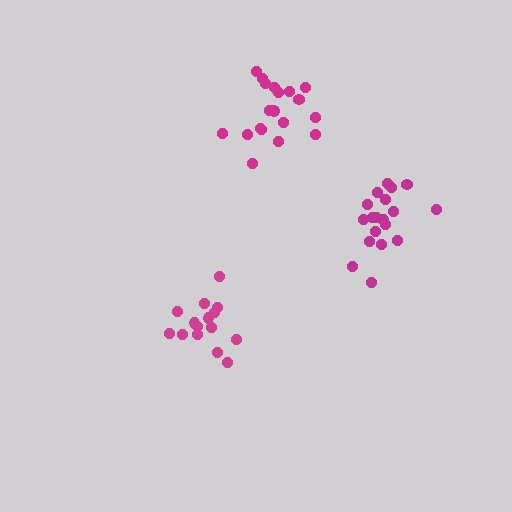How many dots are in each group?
Group 1: 19 dots, Group 2: 15 dots, Group 3: 19 dots (53 total).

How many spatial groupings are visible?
There are 3 spatial groupings.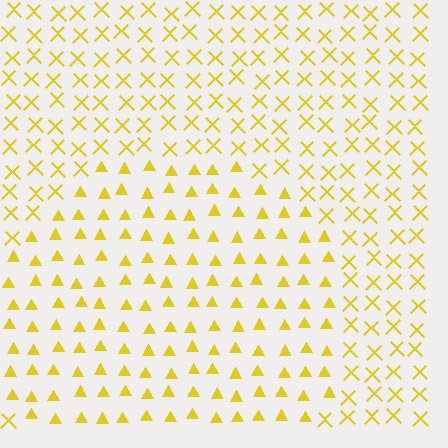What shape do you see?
I see a circle.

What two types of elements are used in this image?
The image uses triangles inside the circle region and X marks outside it.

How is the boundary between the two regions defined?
The boundary is defined by a change in element shape: triangles inside vs. X marks outside. All elements share the same color and spacing.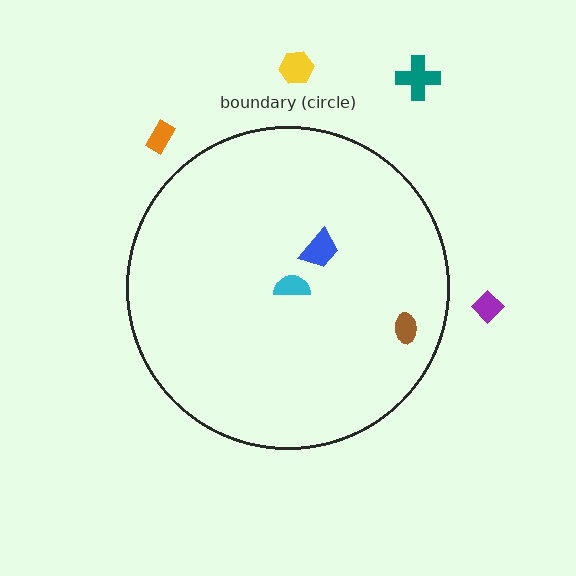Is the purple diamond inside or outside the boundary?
Outside.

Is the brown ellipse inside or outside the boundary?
Inside.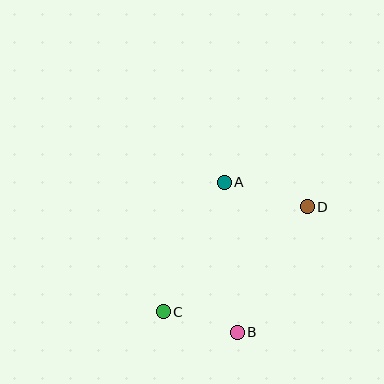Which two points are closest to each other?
Points B and C are closest to each other.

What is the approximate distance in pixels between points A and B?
The distance between A and B is approximately 150 pixels.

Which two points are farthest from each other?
Points C and D are farthest from each other.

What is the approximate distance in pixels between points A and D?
The distance between A and D is approximately 87 pixels.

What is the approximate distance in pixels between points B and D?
The distance between B and D is approximately 144 pixels.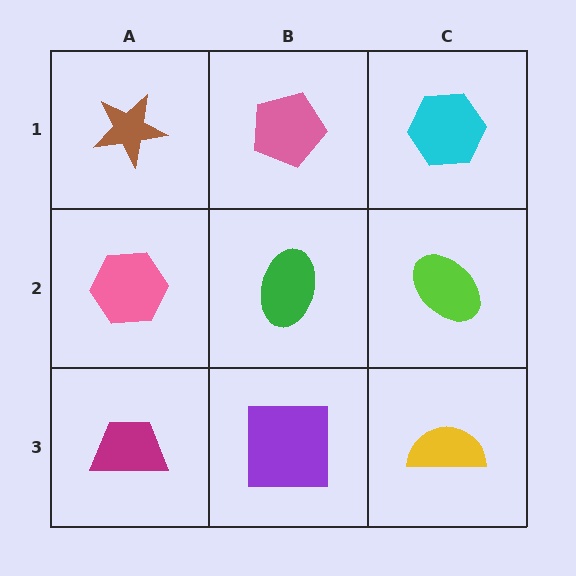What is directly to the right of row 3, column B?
A yellow semicircle.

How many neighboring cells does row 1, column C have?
2.